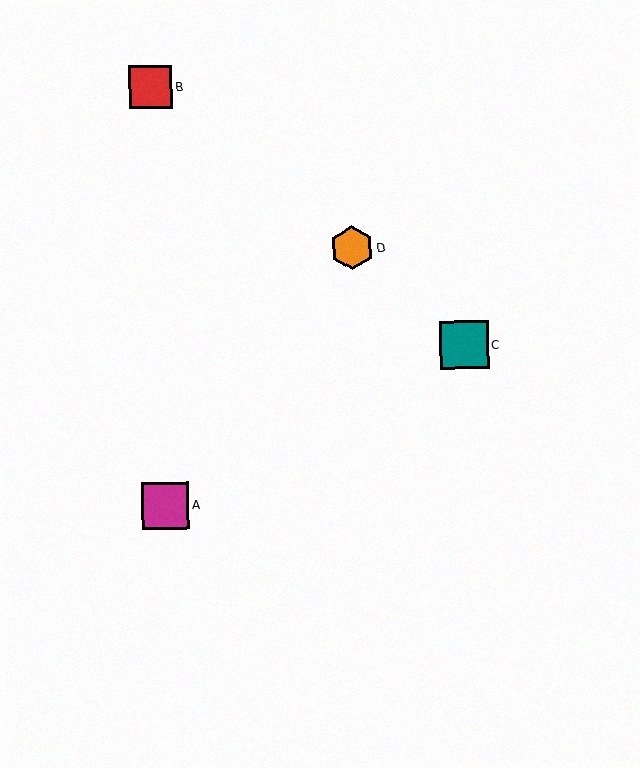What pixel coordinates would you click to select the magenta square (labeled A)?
Click at (165, 506) to select the magenta square A.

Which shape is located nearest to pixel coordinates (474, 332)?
The teal square (labeled C) at (464, 345) is nearest to that location.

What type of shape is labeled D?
Shape D is an orange hexagon.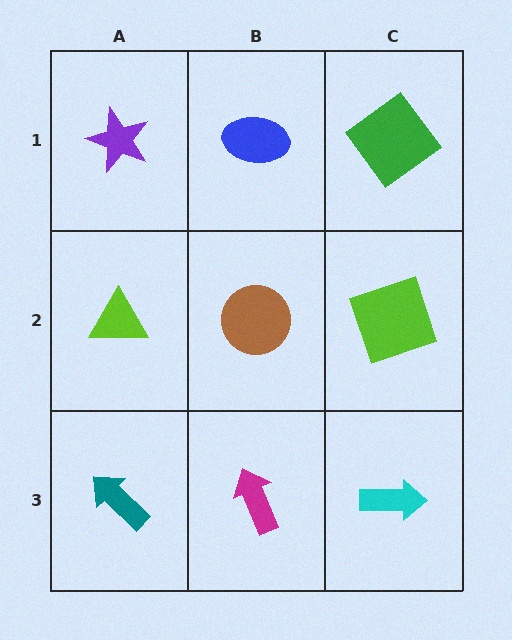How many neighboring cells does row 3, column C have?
2.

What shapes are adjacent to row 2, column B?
A blue ellipse (row 1, column B), a magenta arrow (row 3, column B), a lime triangle (row 2, column A), a lime square (row 2, column C).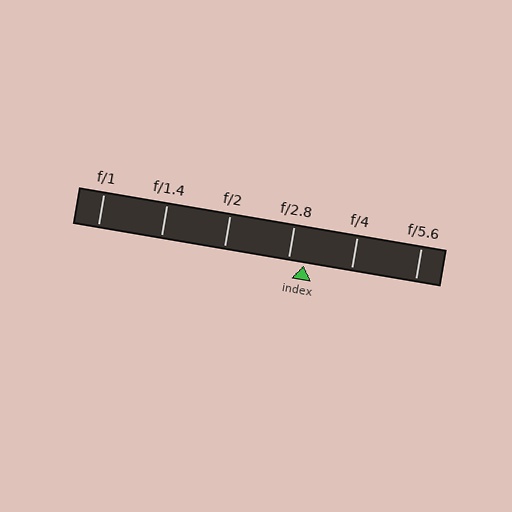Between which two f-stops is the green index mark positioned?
The index mark is between f/2.8 and f/4.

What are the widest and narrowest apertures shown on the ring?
The widest aperture shown is f/1 and the narrowest is f/5.6.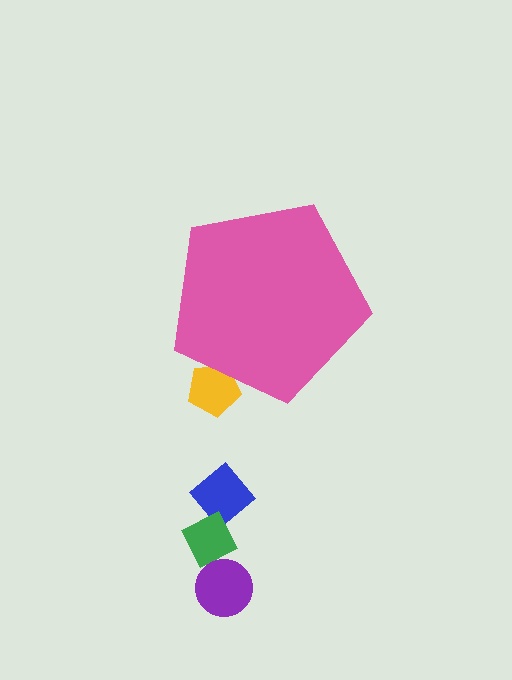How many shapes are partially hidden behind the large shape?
1 shape is partially hidden.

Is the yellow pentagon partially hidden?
Yes, the yellow pentagon is partially hidden behind the pink pentagon.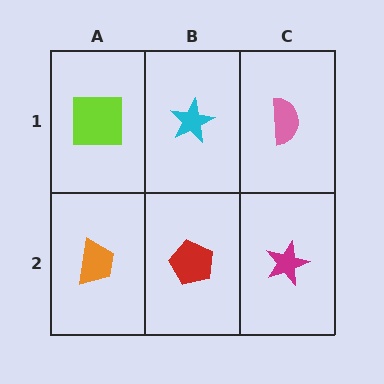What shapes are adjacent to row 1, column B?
A red pentagon (row 2, column B), a lime square (row 1, column A), a pink semicircle (row 1, column C).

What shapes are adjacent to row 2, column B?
A cyan star (row 1, column B), an orange trapezoid (row 2, column A), a magenta star (row 2, column C).